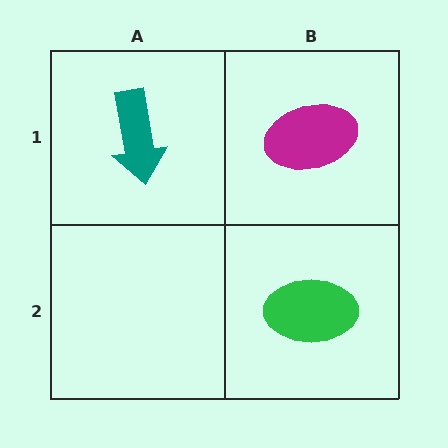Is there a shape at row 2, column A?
No, that cell is empty.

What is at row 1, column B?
A magenta ellipse.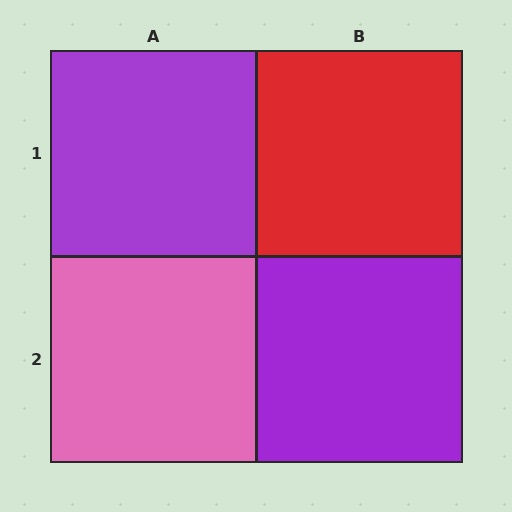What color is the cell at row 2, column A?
Pink.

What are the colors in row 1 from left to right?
Purple, red.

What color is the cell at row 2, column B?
Purple.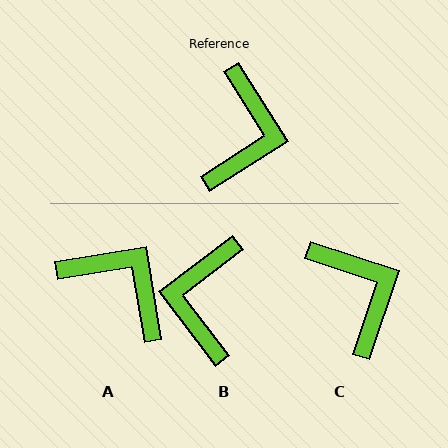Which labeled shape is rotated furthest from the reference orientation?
B, about 175 degrees away.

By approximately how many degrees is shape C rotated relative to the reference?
Approximately 39 degrees counter-clockwise.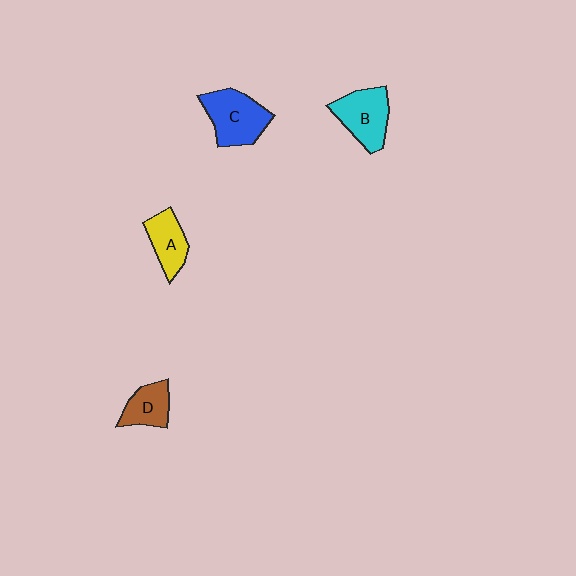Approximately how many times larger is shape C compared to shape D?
Approximately 1.6 times.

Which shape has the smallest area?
Shape D (brown).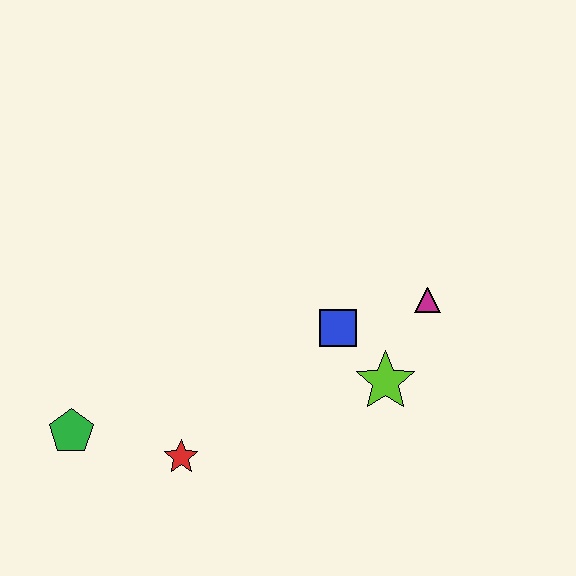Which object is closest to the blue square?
The lime star is closest to the blue square.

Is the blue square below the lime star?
No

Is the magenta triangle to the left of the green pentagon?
No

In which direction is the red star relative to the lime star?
The red star is to the left of the lime star.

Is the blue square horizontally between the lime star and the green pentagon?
Yes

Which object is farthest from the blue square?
The green pentagon is farthest from the blue square.